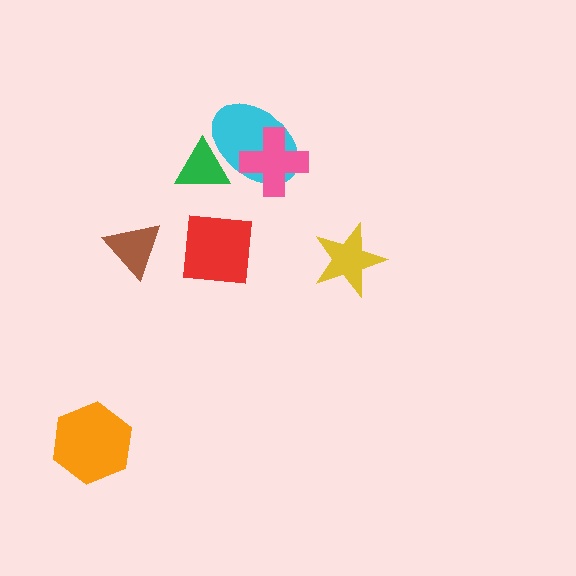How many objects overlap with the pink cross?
1 object overlaps with the pink cross.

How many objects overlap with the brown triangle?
0 objects overlap with the brown triangle.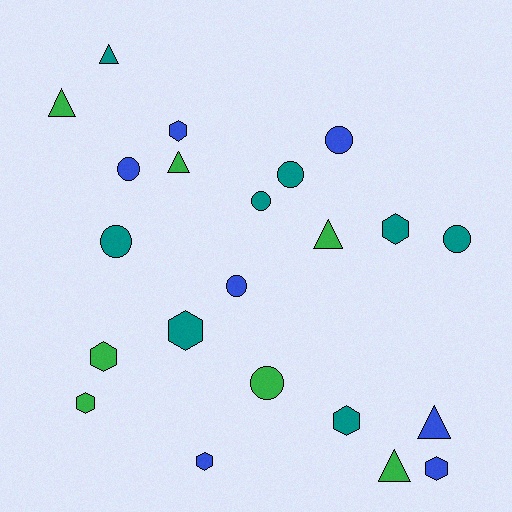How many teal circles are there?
There are 4 teal circles.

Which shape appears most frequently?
Hexagon, with 8 objects.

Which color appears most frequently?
Teal, with 8 objects.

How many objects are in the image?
There are 22 objects.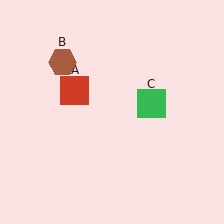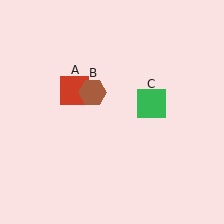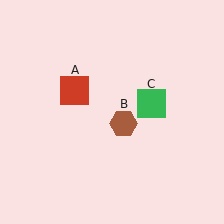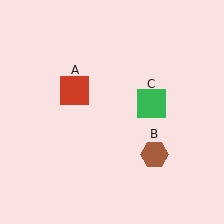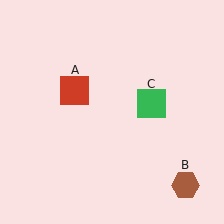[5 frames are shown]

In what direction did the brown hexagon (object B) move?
The brown hexagon (object B) moved down and to the right.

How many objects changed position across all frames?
1 object changed position: brown hexagon (object B).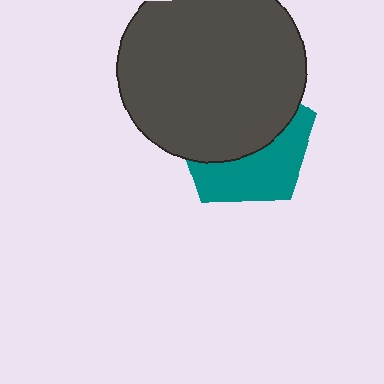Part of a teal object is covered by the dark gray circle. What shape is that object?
It is a pentagon.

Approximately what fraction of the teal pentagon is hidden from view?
Roughly 57% of the teal pentagon is hidden behind the dark gray circle.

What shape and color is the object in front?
The object in front is a dark gray circle.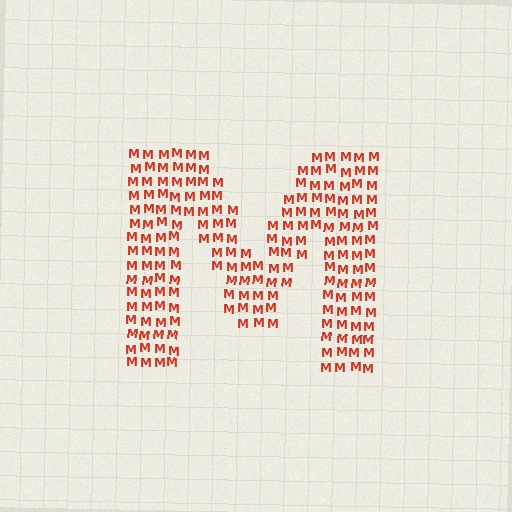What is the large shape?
The large shape is the letter M.